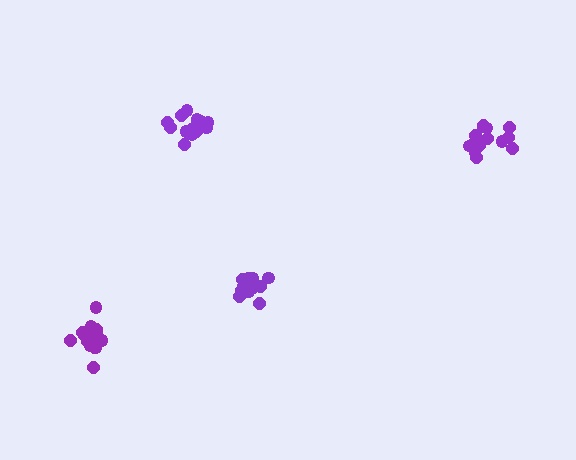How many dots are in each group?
Group 1: 15 dots, Group 2: 15 dots, Group 3: 16 dots, Group 4: 13 dots (59 total).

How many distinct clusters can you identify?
There are 4 distinct clusters.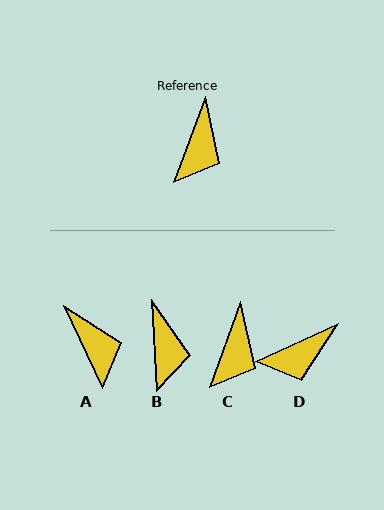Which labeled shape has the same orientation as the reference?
C.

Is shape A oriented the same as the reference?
No, it is off by about 45 degrees.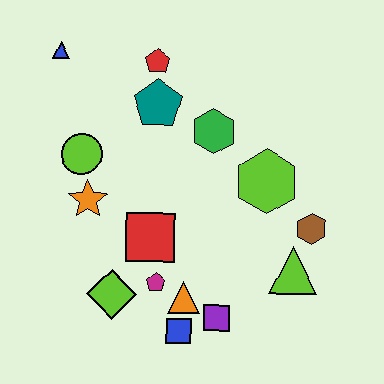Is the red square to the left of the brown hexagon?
Yes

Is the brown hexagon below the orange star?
Yes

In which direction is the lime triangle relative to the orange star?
The lime triangle is to the right of the orange star.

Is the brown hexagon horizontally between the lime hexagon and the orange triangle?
No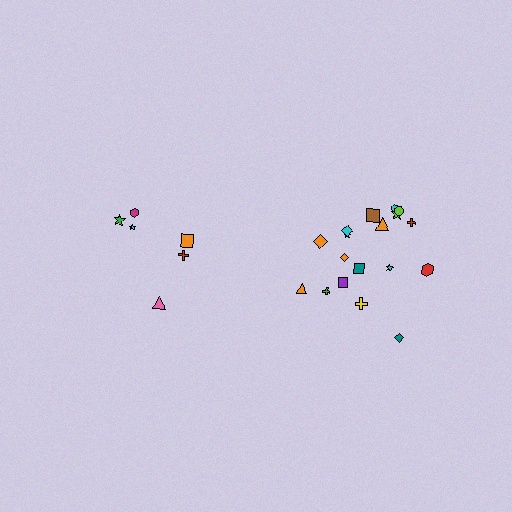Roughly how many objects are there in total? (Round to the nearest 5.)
Roughly 25 objects in total.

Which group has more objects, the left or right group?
The right group.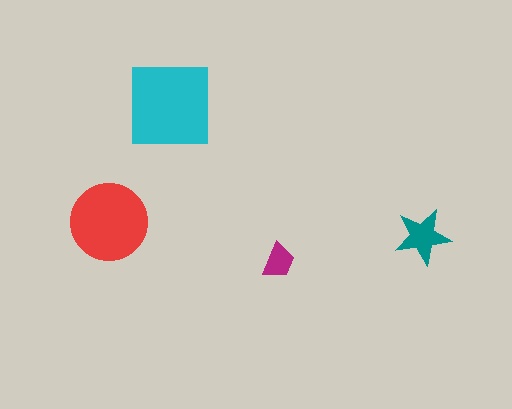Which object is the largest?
The cyan square.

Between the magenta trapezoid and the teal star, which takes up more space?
The teal star.